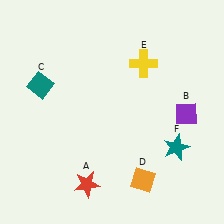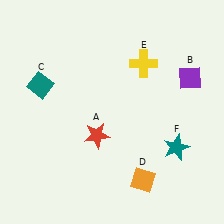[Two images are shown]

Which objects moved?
The objects that moved are: the red star (A), the purple diamond (B).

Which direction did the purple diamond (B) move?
The purple diamond (B) moved up.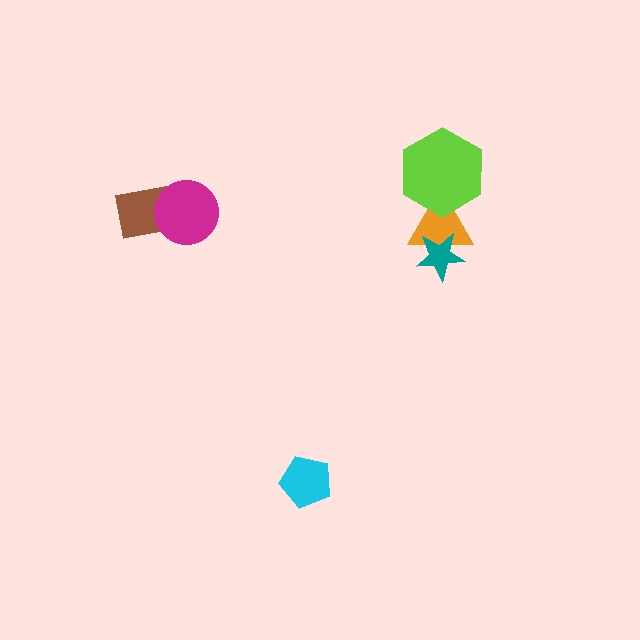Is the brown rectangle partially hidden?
Yes, it is partially covered by another shape.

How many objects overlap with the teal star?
1 object overlaps with the teal star.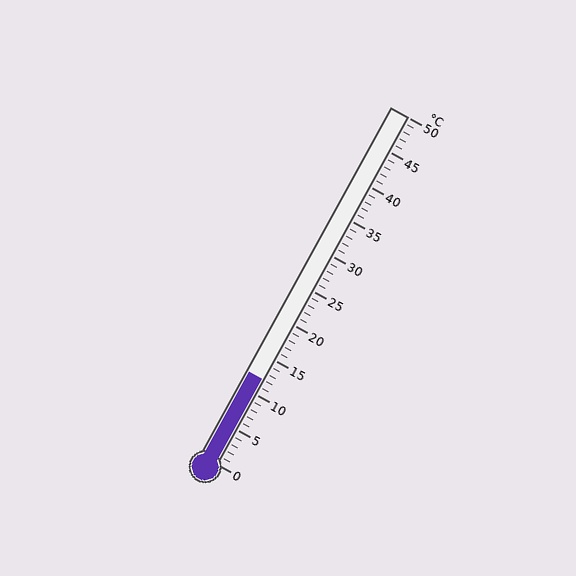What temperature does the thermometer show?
The thermometer shows approximately 12°C.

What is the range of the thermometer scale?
The thermometer scale ranges from 0°C to 50°C.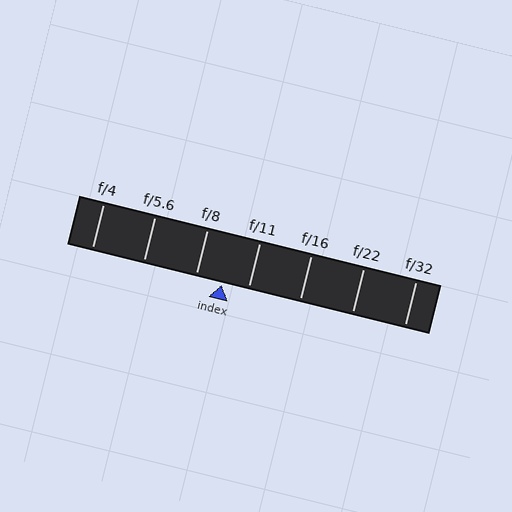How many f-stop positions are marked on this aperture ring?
There are 7 f-stop positions marked.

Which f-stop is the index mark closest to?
The index mark is closest to f/8.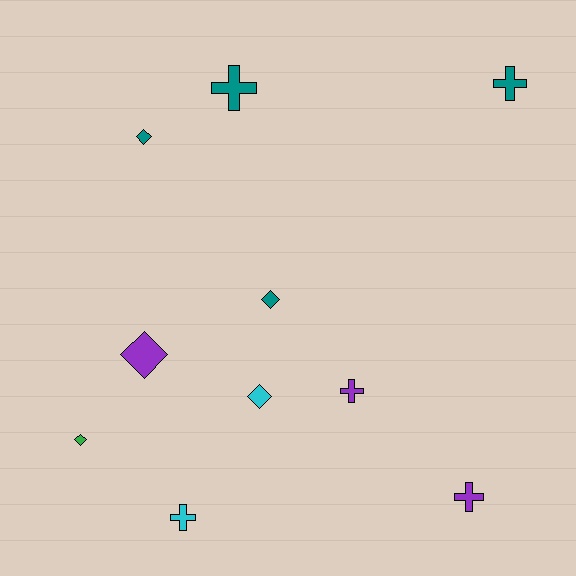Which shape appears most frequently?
Diamond, with 5 objects.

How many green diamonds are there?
There is 1 green diamond.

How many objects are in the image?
There are 10 objects.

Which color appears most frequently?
Teal, with 4 objects.